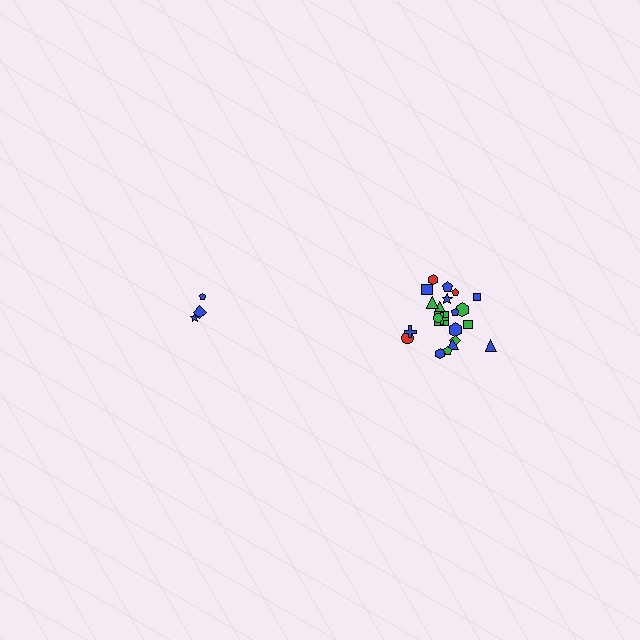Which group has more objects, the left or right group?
The right group.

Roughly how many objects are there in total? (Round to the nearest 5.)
Roughly 25 objects in total.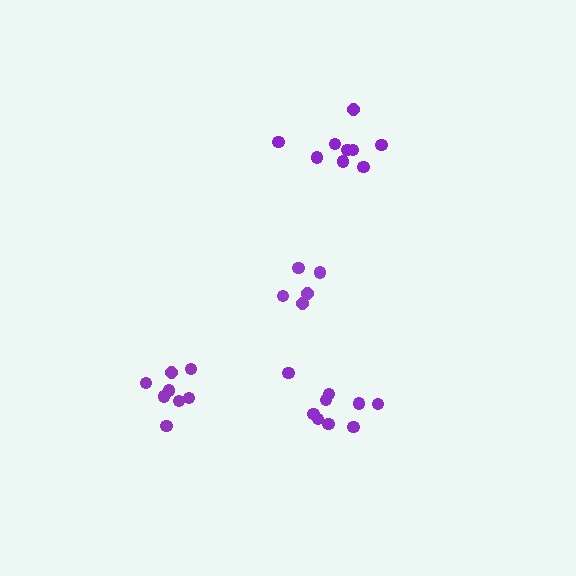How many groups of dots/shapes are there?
There are 4 groups.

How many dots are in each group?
Group 1: 9 dots, Group 2: 9 dots, Group 3: 8 dots, Group 4: 5 dots (31 total).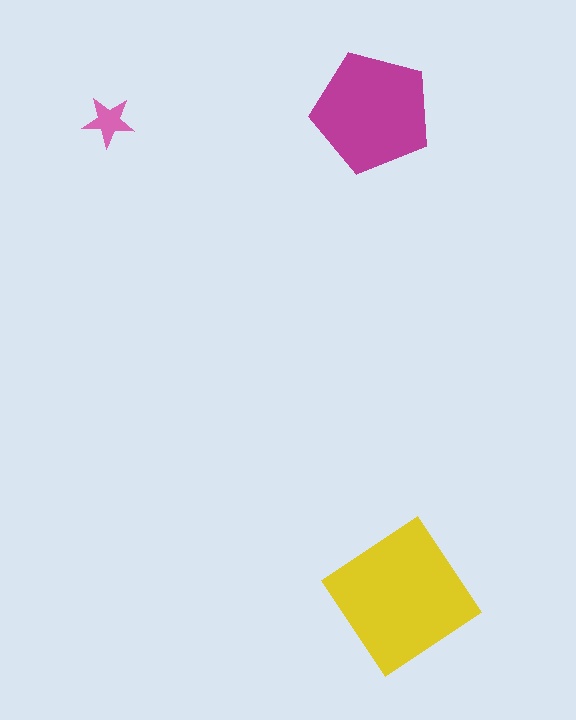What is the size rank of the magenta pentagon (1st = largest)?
2nd.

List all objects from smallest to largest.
The pink star, the magenta pentagon, the yellow diamond.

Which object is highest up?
The magenta pentagon is topmost.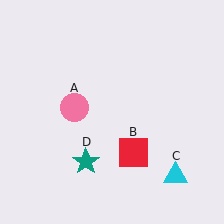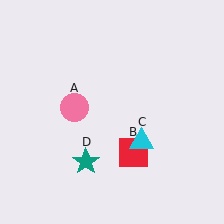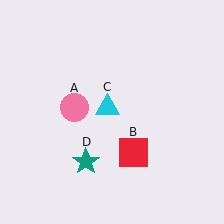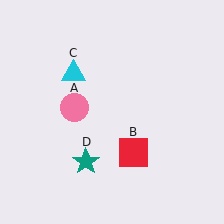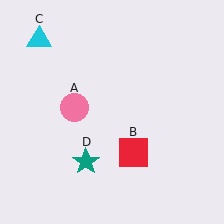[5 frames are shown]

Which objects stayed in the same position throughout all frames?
Pink circle (object A) and red square (object B) and teal star (object D) remained stationary.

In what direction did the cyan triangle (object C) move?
The cyan triangle (object C) moved up and to the left.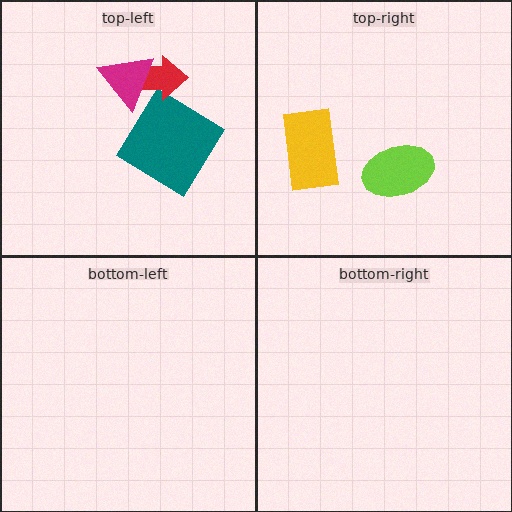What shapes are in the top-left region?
The teal diamond, the red arrow, the magenta triangle.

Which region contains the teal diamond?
The top-left region.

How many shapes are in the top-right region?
2.